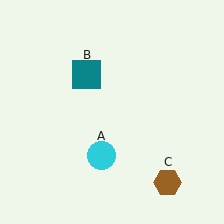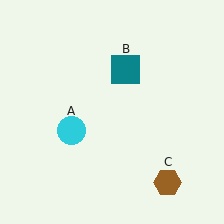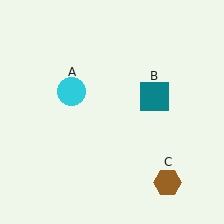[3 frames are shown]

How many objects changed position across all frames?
2 objects changed position: cyan circle (object A), teal square (object B).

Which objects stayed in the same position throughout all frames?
Brown hexagon (object C) remained stationary.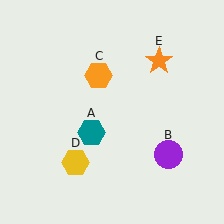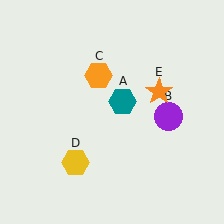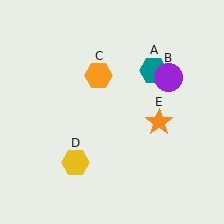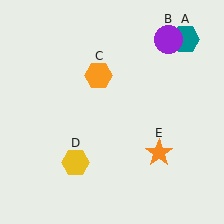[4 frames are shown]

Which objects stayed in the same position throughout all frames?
Orange hexagon (object C) and yellow hexagon (object D) remained stationary.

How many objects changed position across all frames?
3 objects changed position: teal hexagon (object A), purple circle (object B), orange star (object E).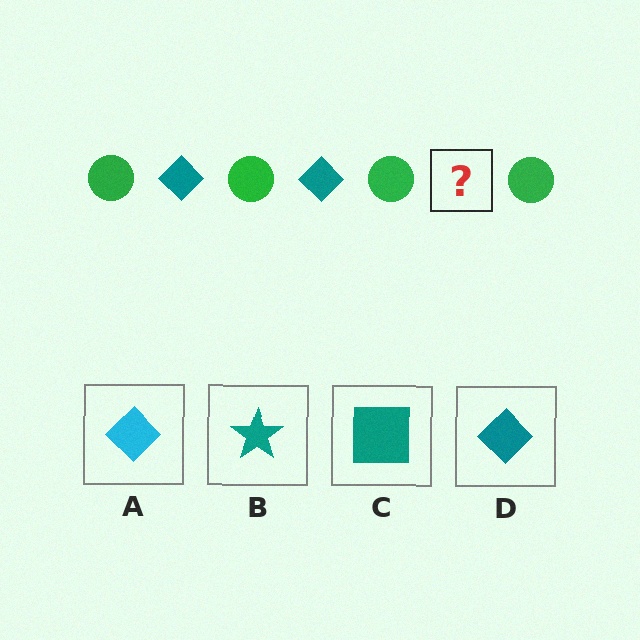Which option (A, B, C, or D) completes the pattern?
D.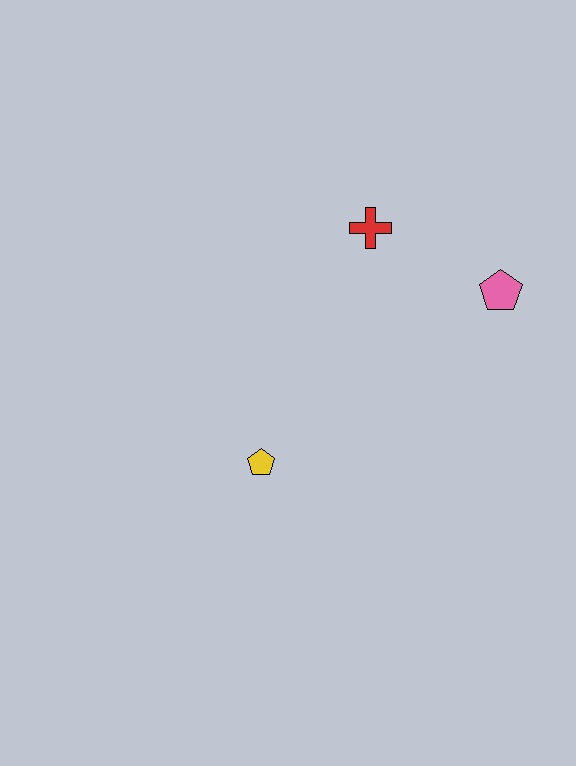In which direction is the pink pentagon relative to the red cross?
The pink pentagon is to the right of the red cross.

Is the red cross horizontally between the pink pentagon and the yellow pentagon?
Yes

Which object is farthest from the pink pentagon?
The yellow pentagon is farthest from the pink pentagon.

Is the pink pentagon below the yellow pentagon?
No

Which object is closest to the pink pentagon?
The red cross is closest to the pink pentagon.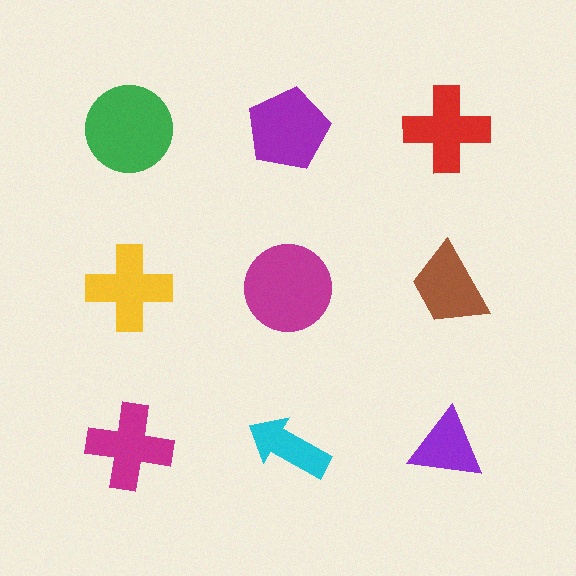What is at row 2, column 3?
A brown trapezoid.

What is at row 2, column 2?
A magenta circle.